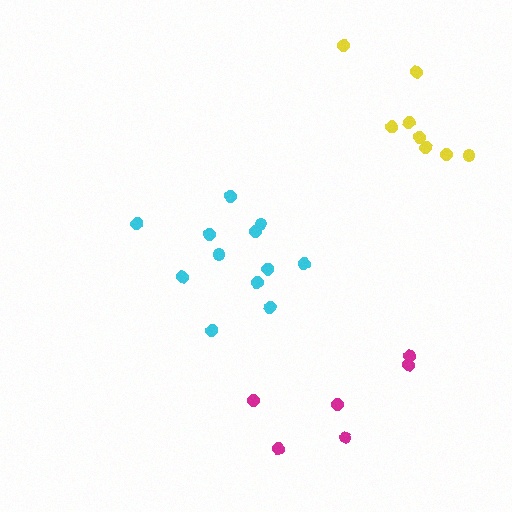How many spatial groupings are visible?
There are 3 spatial groupings.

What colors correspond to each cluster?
The clusters are colored: cyan, magenta, yellow.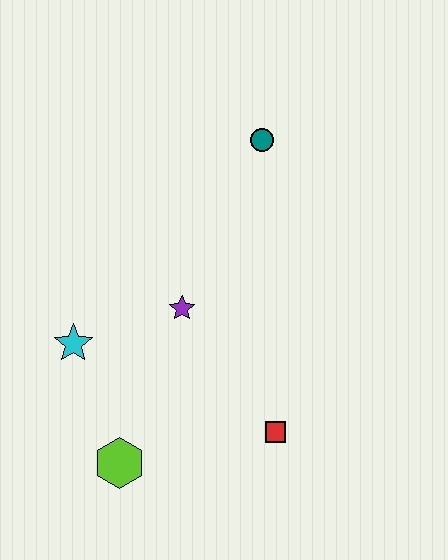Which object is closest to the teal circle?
The purple star is closest to the teal circle.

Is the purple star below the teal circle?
Yes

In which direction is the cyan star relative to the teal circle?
The cyan star is below the teal circle.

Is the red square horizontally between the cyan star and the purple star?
No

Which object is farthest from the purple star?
The teal circle is farthest from the purple star.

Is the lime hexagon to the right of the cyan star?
Yes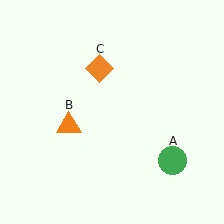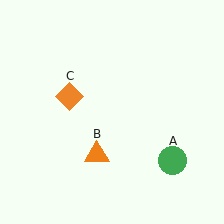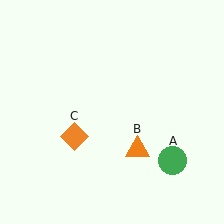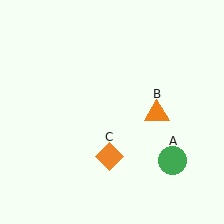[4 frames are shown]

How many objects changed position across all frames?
2 objects changed position: orange triangle (object B), orange diamond (object C).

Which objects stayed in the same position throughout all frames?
Green circle (object A) remained stationary.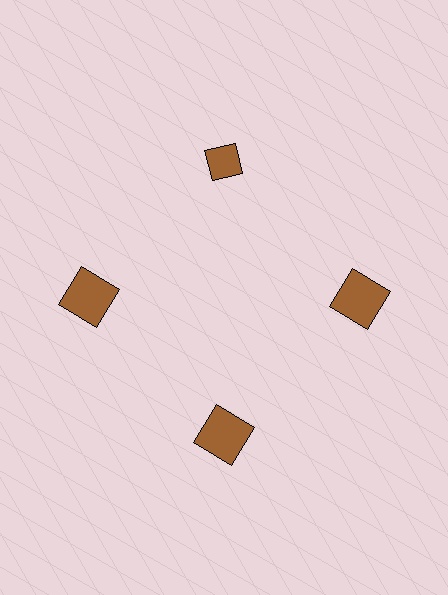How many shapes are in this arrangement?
There are 4 shapes arranged in a ring pattern.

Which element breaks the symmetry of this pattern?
The brown diamond at roughly the 12 o'clock position breaks the symmetry. All other shapes are brown squares.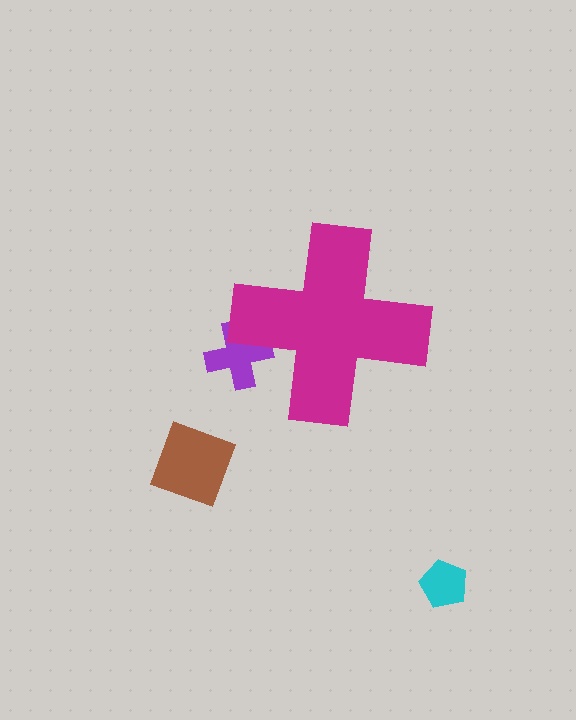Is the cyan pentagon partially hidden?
No, the cyan pentagon is fully visible.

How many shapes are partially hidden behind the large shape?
1 shape is partially hidden.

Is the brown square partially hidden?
No, the brown square is fully visible.